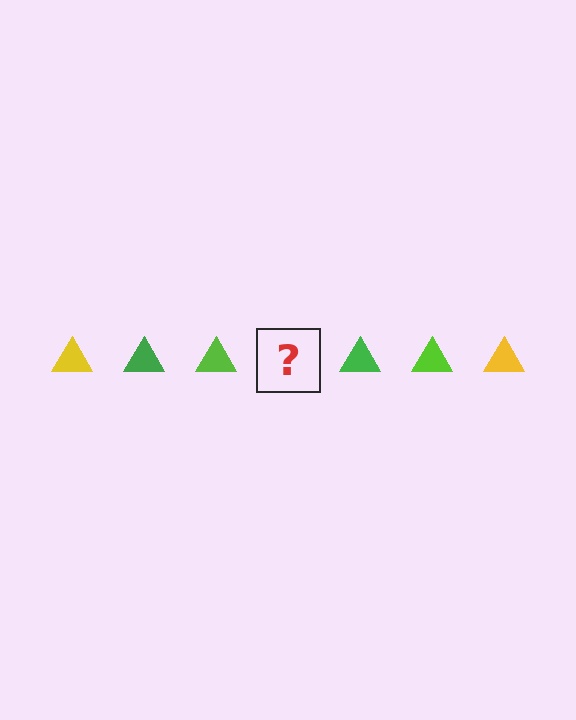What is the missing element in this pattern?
The missing element is a yellow triangle.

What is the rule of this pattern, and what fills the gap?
The rule is that the pattern cycles through yellow, green, lime triangles. The gap should be filled with a yellow triangle.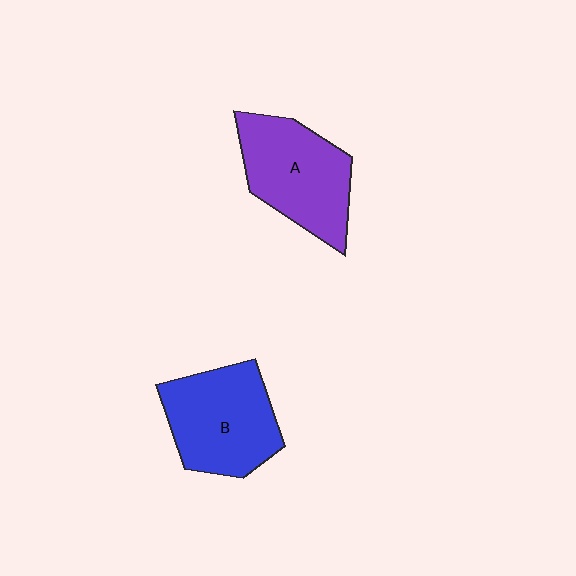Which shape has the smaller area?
Shape A (purple).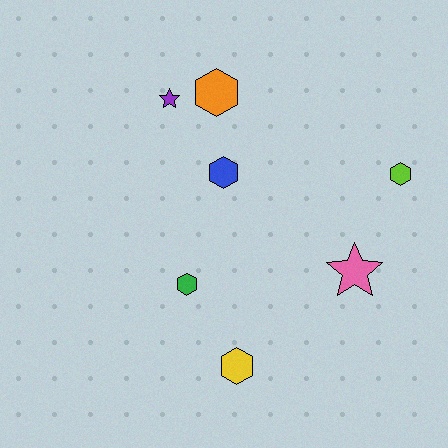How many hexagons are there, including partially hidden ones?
There are 5 hexagons.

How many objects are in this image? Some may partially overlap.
There are 7 objects.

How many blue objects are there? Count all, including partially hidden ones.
There is 1 blue object.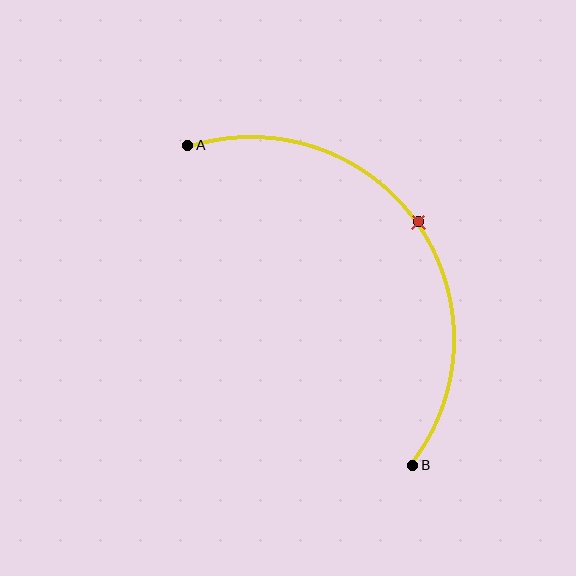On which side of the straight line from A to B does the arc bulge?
The arc bulges above and to the right of the straight line connecting A and B.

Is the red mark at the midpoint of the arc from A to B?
Yes. The red mark lies on the arc at equal arc-length from both A and B — it is the arc midpoint.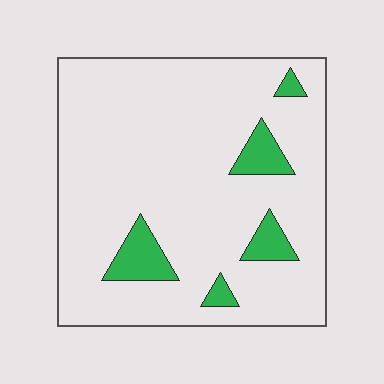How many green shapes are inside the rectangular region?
5.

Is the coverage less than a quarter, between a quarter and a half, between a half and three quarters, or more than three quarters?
Less than a quarter.